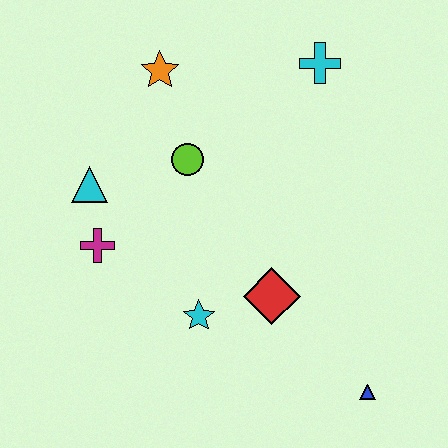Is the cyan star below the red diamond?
Yes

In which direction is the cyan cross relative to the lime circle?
The cyan cross is to the right of the lime circle.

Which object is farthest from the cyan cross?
The blue triangle is farthest from the cyan cross.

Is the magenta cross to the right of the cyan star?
No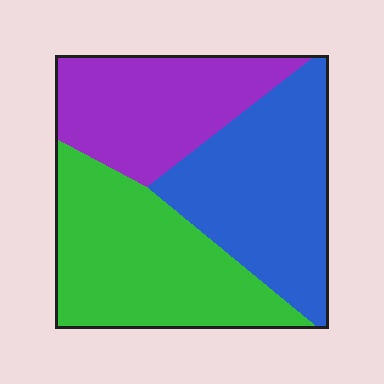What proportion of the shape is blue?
Blue takes up between a third and a half of the shape.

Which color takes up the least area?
Purple, at roughly 30%.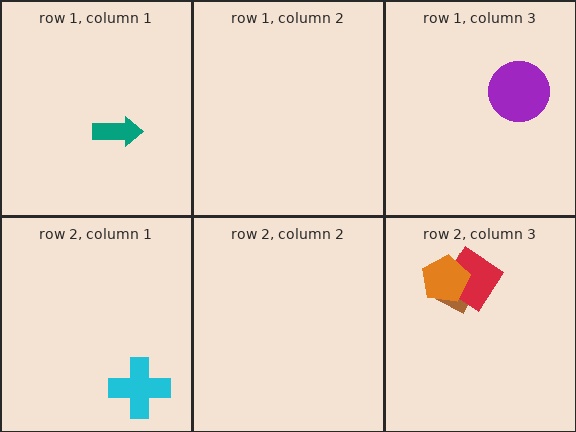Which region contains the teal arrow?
The row 1, column 1 region.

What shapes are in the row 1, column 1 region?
The teal arrow.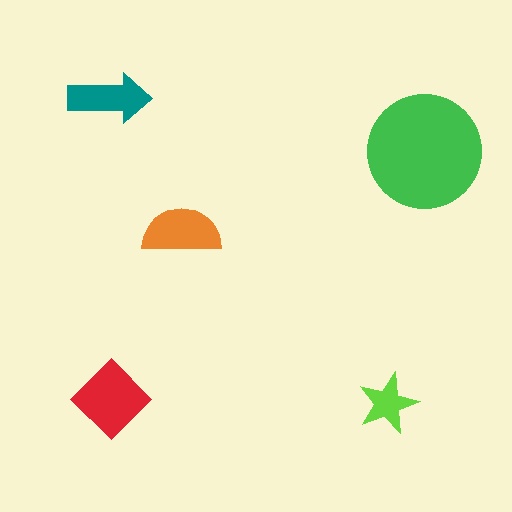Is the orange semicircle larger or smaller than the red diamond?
Smaller.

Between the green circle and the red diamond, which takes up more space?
The green circle.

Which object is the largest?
The green circle.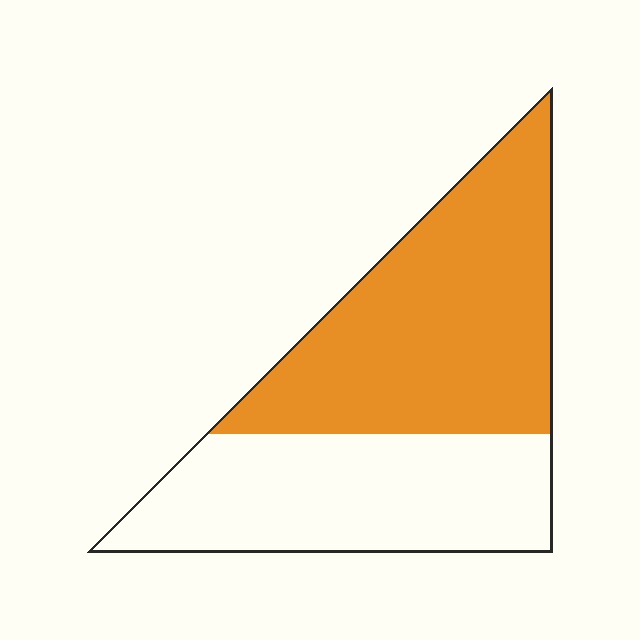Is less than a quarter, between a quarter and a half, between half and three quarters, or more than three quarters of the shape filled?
Between half and three quarters.